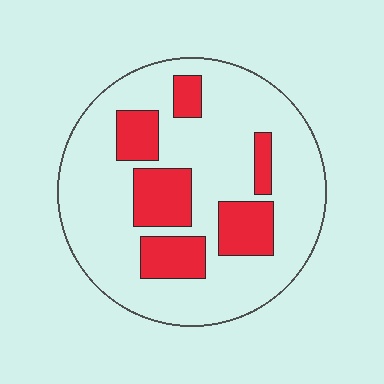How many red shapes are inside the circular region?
6.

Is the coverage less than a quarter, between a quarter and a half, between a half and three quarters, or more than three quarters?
Less than a quarter.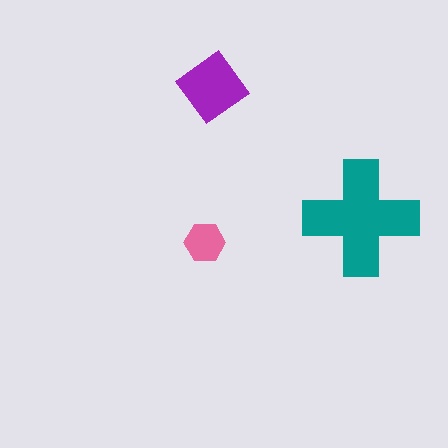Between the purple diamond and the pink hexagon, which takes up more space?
The purple diamond.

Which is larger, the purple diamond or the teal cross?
The teal cross.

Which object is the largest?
The teal cross.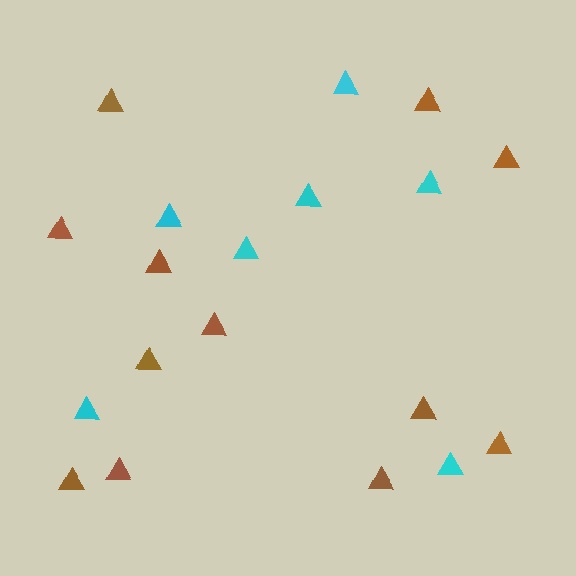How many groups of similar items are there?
There are 2 groups: one group of cyan triangles (7) and one group of brown triangles (12).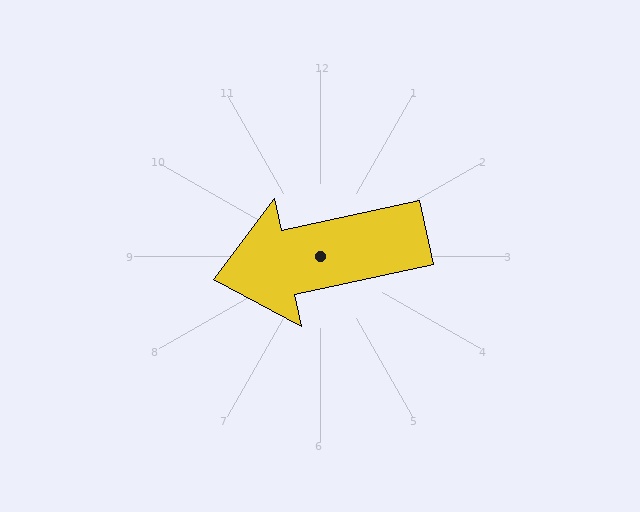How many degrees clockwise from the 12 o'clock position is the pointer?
Approximately 258 degrees.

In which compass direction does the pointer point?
West.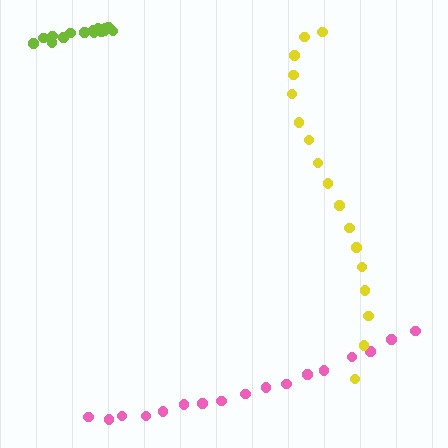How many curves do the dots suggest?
There are 3 distinct paths.